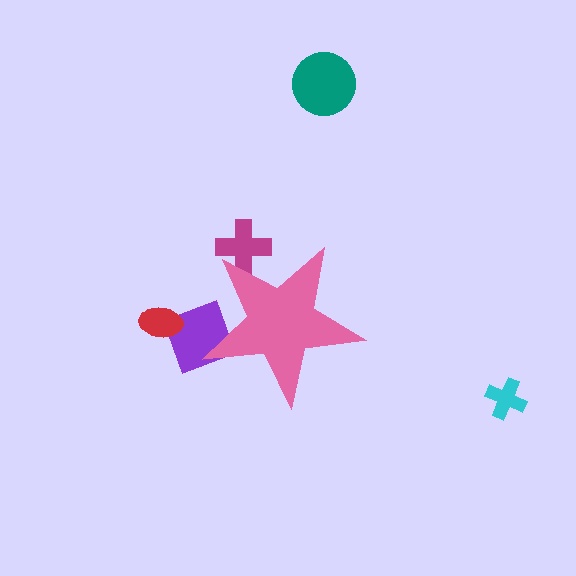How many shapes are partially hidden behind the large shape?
2 shapes are partially hidden.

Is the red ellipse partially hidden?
No, the red ellipse is fully visible.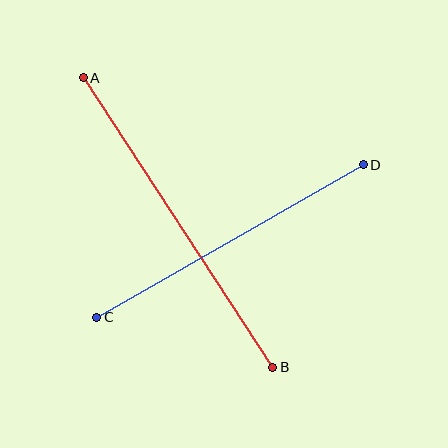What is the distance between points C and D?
The distance is approximately 307 pixels.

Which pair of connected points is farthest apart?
Points A and B are farthest apart.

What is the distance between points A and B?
The distance is approximately 346 pixels.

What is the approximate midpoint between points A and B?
The midpoint is at approximately (178, 223) pixels.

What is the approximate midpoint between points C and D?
The midpoint is at approximately (230, 241) pixels.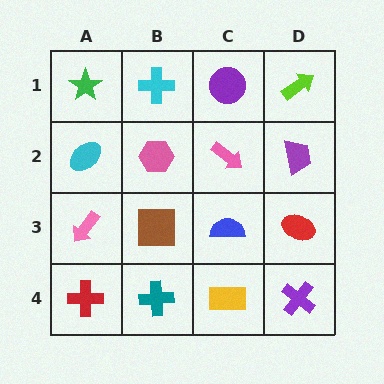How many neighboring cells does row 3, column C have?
4.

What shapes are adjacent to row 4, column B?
A brown square (row 3, column B), a red cross (row 4, column A), a yellow rectangle (row 4, column C).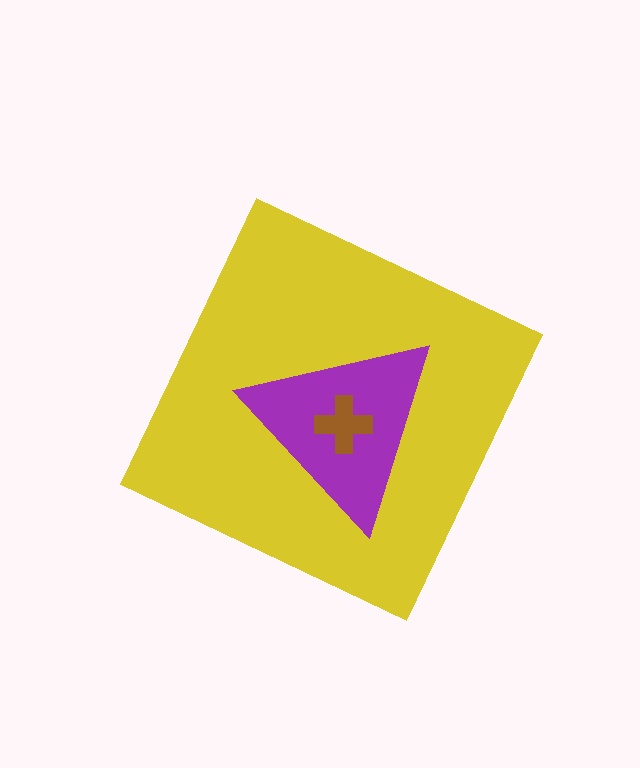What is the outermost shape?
The yellow diamond.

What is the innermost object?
The brown cross.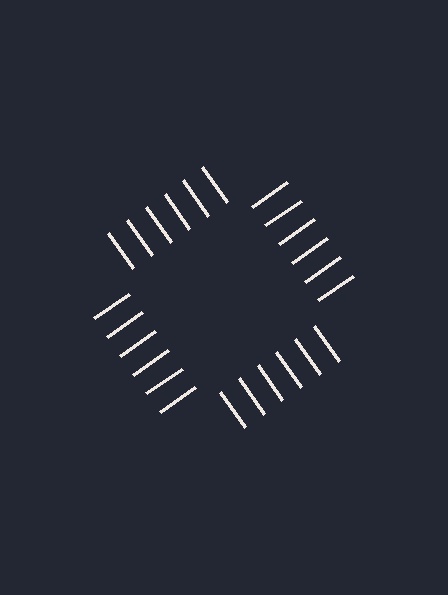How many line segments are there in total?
24 — 6 along each of the 4 edges.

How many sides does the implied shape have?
4 sides — the line-ends trace a square.